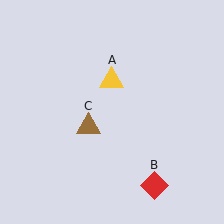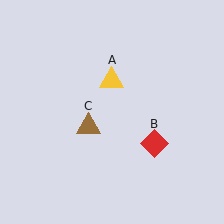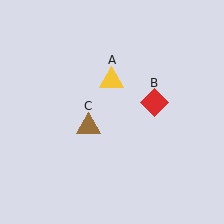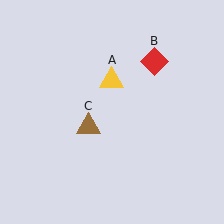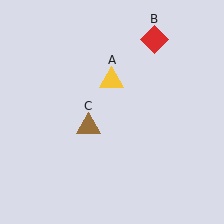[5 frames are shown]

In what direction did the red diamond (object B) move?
The red diamond (object B) moved up.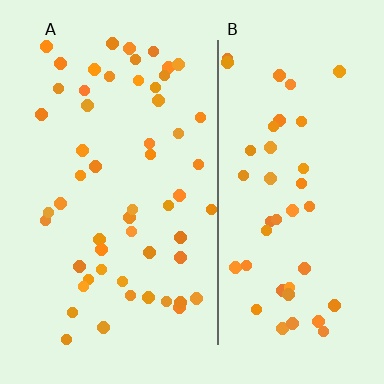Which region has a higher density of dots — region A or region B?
A (the left).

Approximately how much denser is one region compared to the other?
Approximately 1.2× — region A over region B.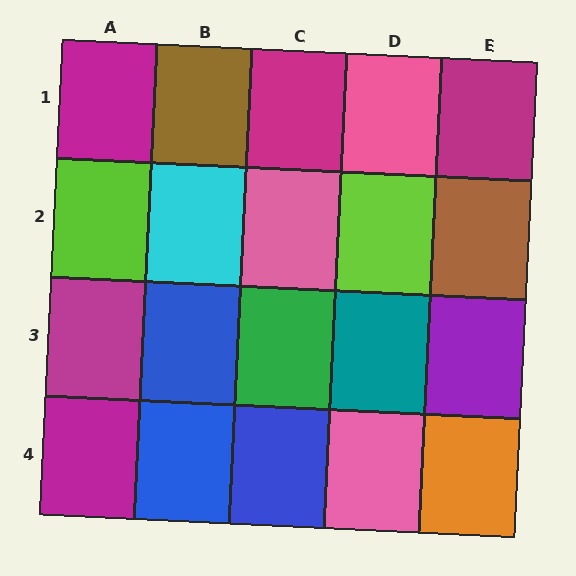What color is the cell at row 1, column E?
Magenta.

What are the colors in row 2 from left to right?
Lime, cyan, pink, lime, brown.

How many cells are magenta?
5 cells are magenta.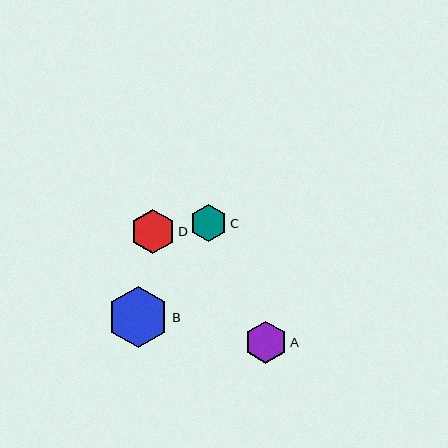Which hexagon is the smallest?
Hexagon C is the smallest with a size of approximately 37 pixels.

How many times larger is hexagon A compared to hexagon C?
Hexagon A is approximately 1.2 times the size of hexagon C.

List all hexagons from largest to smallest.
From largest to smallest: B, D, A, C.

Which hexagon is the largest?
Hexagon B is the largest with a size of approximately 61 pixels.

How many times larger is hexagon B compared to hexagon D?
Hexagon B is approximately 1.4 times the size of hexagon D.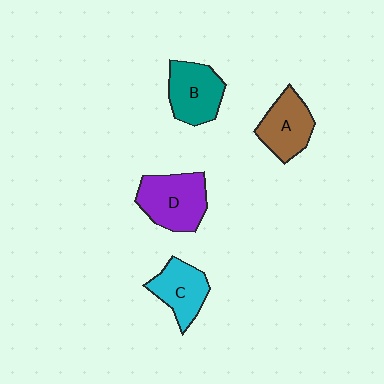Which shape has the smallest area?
Shape C (cyan).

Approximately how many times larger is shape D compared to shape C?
Approximately 1.3 times.